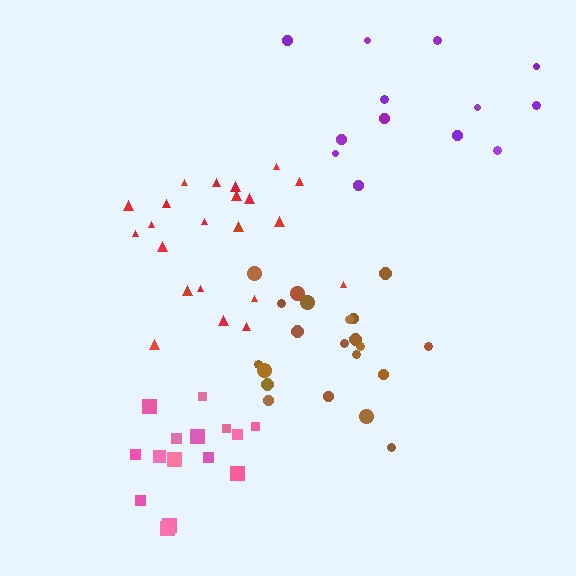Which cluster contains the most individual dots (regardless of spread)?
Red (22).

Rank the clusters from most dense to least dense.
pink, brown, red, purple.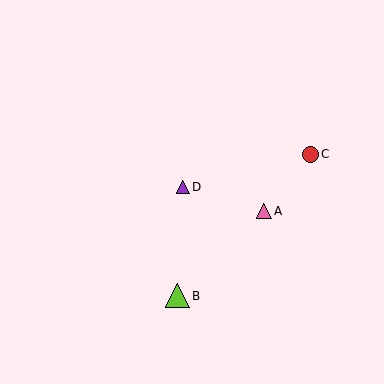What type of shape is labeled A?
Shape A is a pink triangle.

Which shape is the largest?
The lime triangle (labeled B) is the largest.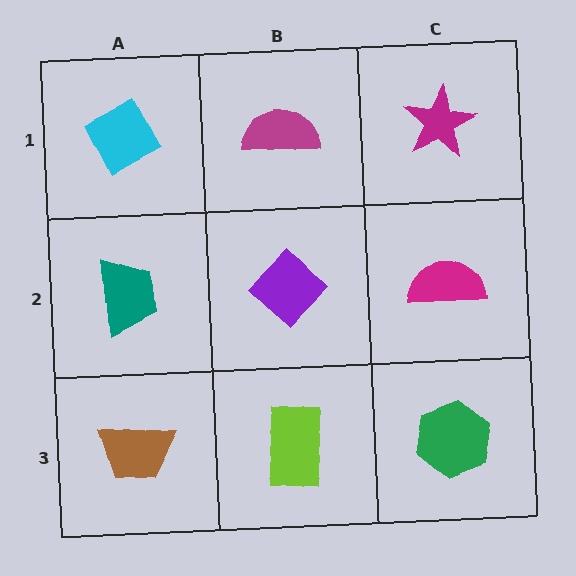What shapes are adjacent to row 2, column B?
A magenta semicircle (row 1, column B), a lime rectangle (row 3, column B), a teal trapezoid (row 2, column A), a magenta semicircle (row 2, column C).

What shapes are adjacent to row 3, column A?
A teal trapezoid (row 2, column A), a lime rectangle (row 3, column B).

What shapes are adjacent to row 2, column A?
A cyan diamond (row 1, column A), a brown trapezoid (row 3, column A), a purple diamond (row 2, column B).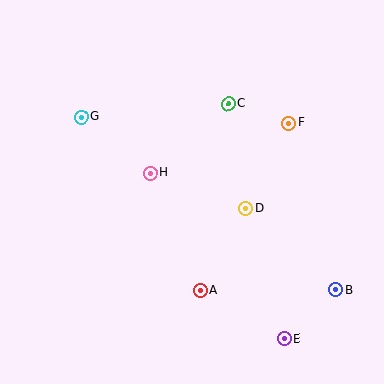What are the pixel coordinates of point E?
Point E is at (285, 338).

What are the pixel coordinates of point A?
Point A is at (201, 290).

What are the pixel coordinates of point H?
Point H is at (150, 173).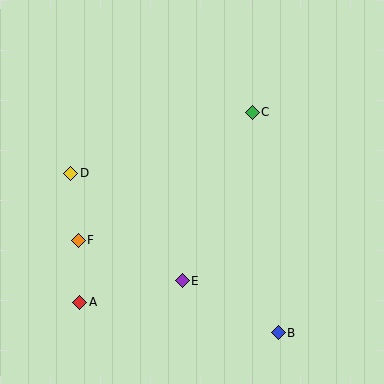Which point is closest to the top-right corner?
Point C is closest to the top-right corner.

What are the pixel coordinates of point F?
Point F is at (78, 240).